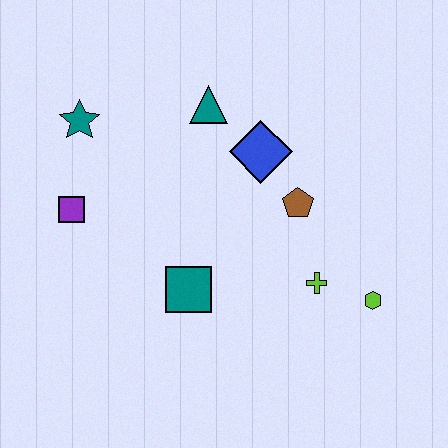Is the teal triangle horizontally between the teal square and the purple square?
No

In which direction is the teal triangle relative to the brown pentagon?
The teal triangle is above the brown pentagon.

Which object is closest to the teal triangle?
The blue diamond is closest to the teal triangle.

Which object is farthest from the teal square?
The teal star is farthest from the teal square.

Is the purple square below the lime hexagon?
No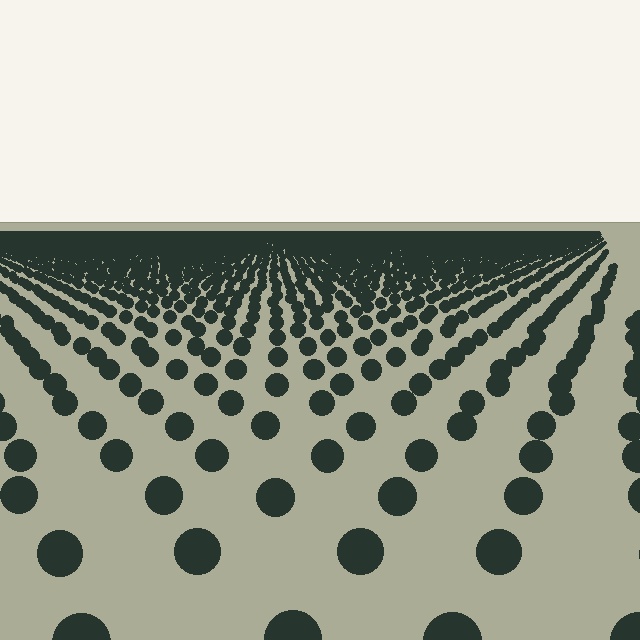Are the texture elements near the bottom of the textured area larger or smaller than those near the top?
Larger. Near the bottom, elements are closer to the viewer and appear at a bigger on-screen size.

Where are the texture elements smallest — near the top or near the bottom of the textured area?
Near the top.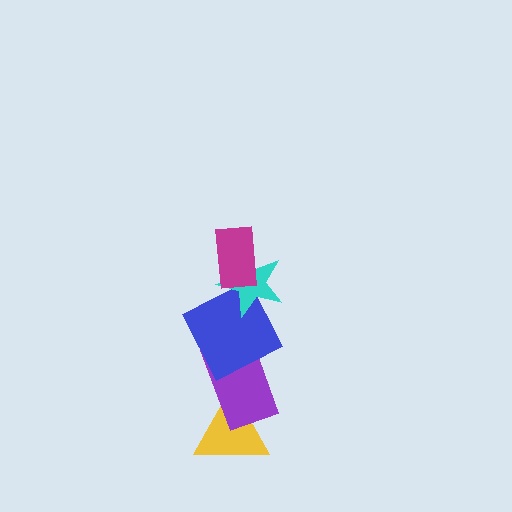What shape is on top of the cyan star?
The magenta rectangle is on top of the cyan star.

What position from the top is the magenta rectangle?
The magenta rectangle is 1st from the top.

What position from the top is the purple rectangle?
The purple rectangle is 4th from the top.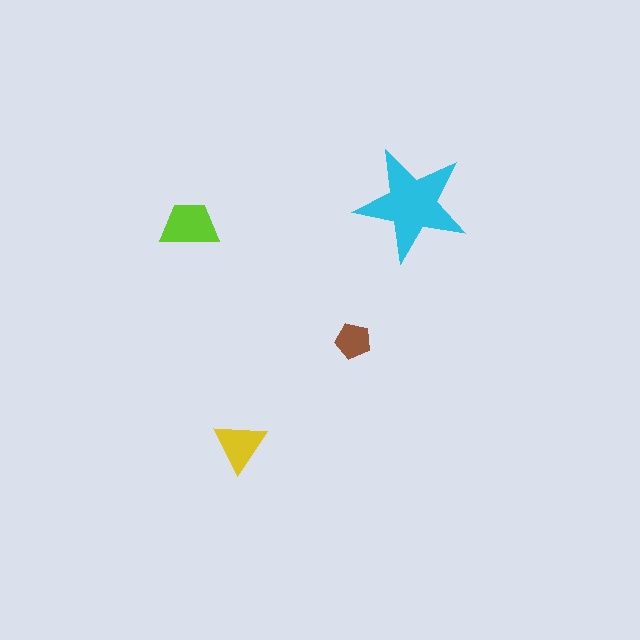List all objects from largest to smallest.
The cyan star, the lime trapezoid, the yellow triangle, the brown pentagon.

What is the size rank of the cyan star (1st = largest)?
1st.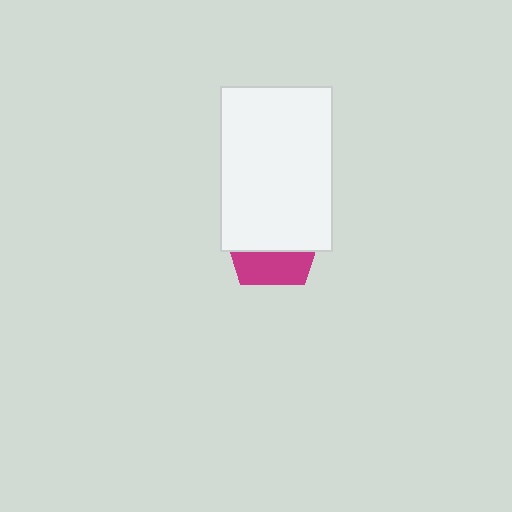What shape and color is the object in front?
The object in front is a white rectangle.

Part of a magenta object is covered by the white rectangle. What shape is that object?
It is a pentagon.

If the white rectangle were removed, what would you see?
You would see the complete magenta pentagon.